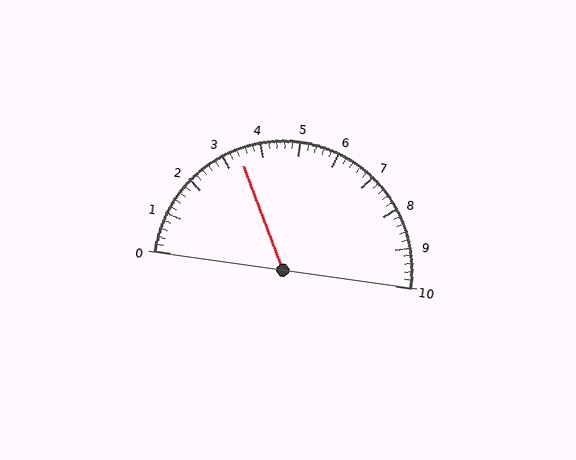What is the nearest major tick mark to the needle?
The nearest major tick mark is 3.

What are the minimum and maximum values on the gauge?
The gauge ranges from 0 to 10.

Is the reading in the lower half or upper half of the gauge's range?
The reading is in the lower half of the range (0 to 10).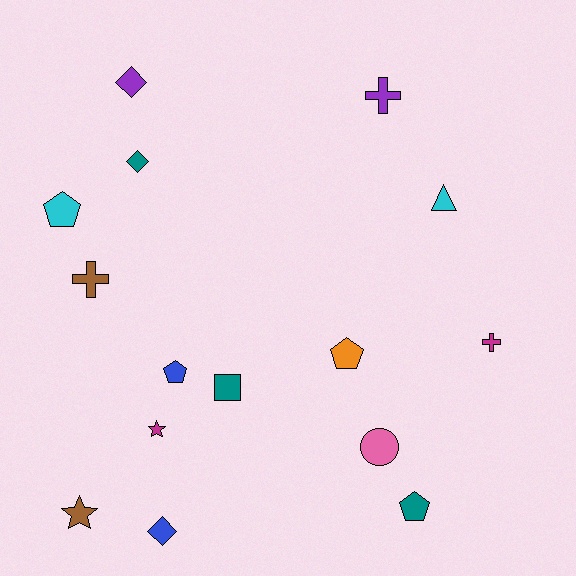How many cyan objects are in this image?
There are 2 cyan objects.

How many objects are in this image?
There are 15 objects.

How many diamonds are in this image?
There are 3 diamonds.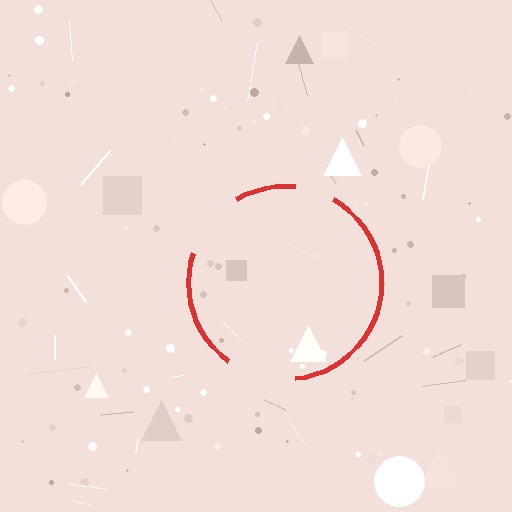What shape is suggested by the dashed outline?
The dashed outline suggests a circle.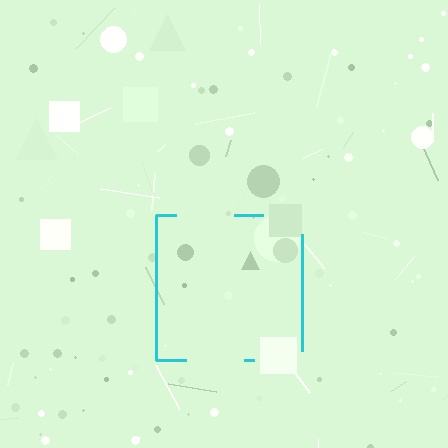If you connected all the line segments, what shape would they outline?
They would outline a square.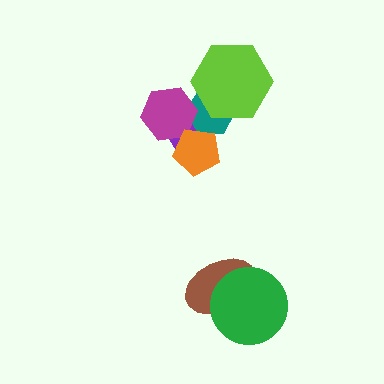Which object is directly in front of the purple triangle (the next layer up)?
The teal hexagon is directly in front of the purple triangle.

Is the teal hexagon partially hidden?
Yes, it is partially covered by another shape.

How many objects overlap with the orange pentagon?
3 objects overlap with the orange pentagon.